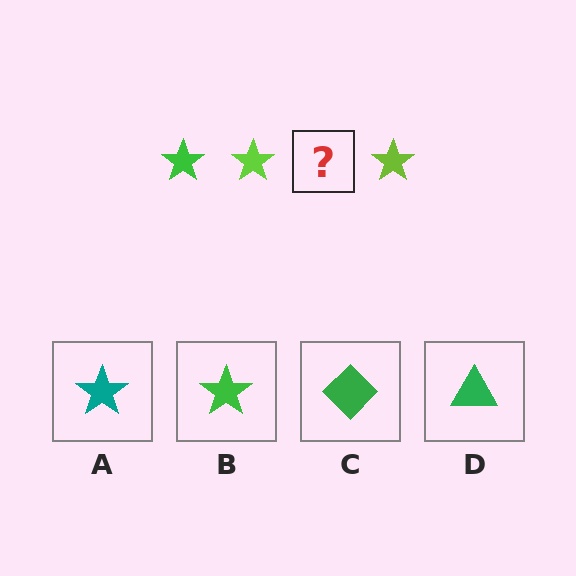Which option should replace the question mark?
Option B.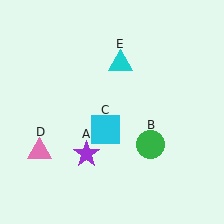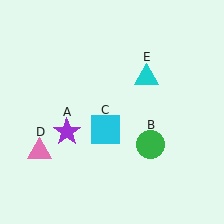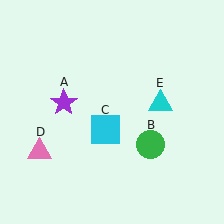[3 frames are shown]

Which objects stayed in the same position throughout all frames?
Green circle (object B) and cyan square (object C) and pink triangle (object D) remained stationary.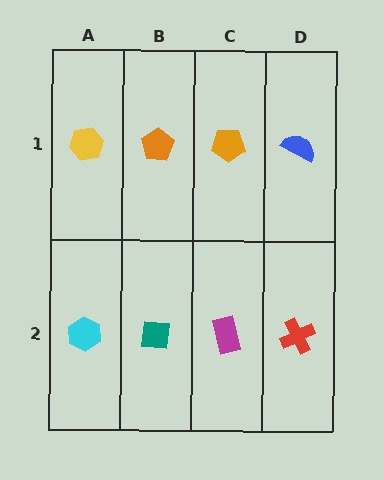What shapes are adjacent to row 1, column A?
A cyan hexagon (row 2, column A), an orange pentagon (row 1, column B).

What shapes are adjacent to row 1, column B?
A teal square (row 2, column B), a yellow hexagon (row 1, column A), an orange pentagon (row 1, column C).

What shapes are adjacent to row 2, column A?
A yellow hexagon (row 1, column A), a teal square (row 2, column B).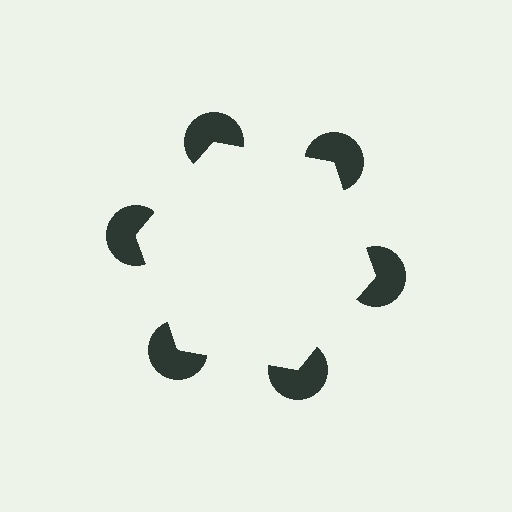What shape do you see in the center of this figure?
An illusory hexagon — its edges are inferred from the aligned wedge cuts in the pac-man discs, not physically drawn.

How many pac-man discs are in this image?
There are 6 — one at each vertex of the illusory hexagon.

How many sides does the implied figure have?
6 sides.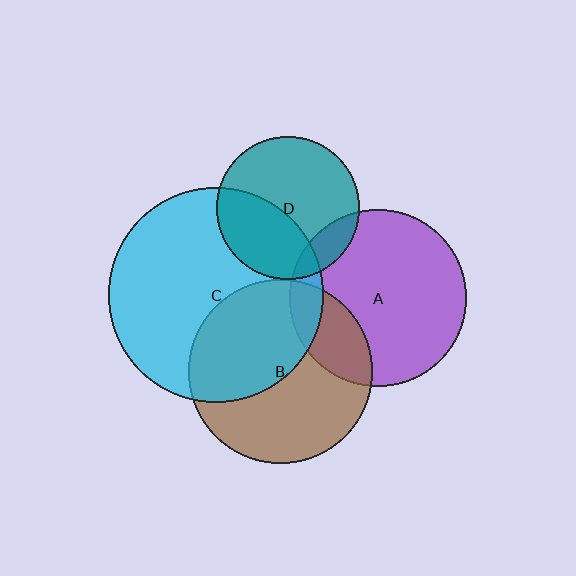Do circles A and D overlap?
Yes.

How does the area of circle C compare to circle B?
Approximately 1.4 times.